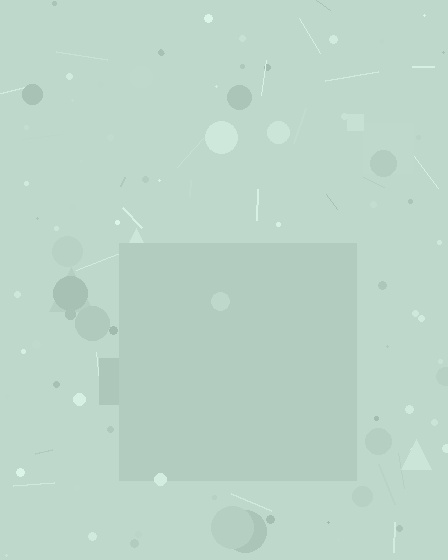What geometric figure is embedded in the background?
A square is embedded in the background.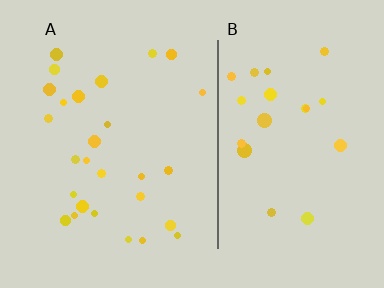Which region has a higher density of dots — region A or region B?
A (the left).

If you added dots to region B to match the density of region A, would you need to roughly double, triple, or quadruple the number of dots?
Approximately double.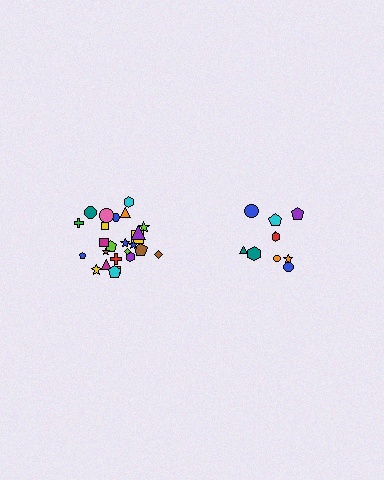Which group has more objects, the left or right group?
The left group.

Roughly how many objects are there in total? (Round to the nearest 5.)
Roughly 35 objects in total.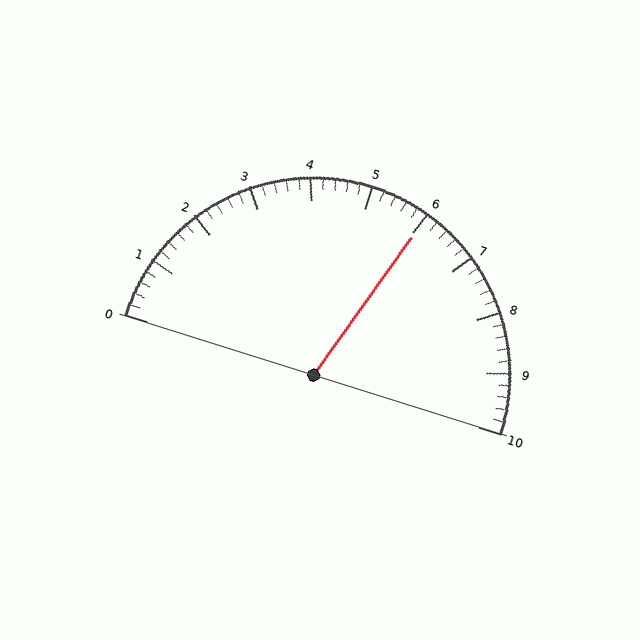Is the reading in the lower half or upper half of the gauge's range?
The reading is in the upper half of the range (0 to 10).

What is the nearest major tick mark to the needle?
The nearest major tick mark is 6.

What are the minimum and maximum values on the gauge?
The gauge ranges from 0 to 10.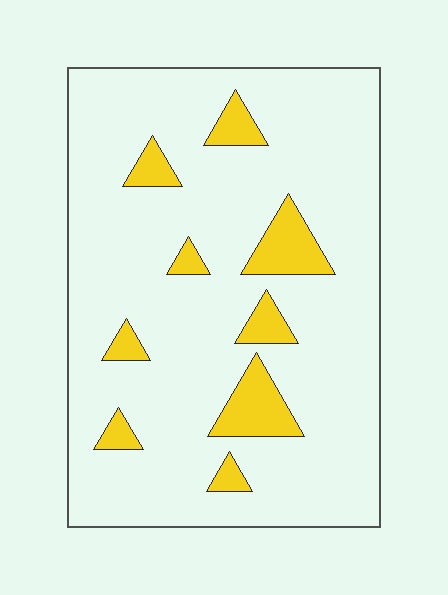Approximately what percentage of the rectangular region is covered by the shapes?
Approximately 10%.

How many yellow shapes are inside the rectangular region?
9.